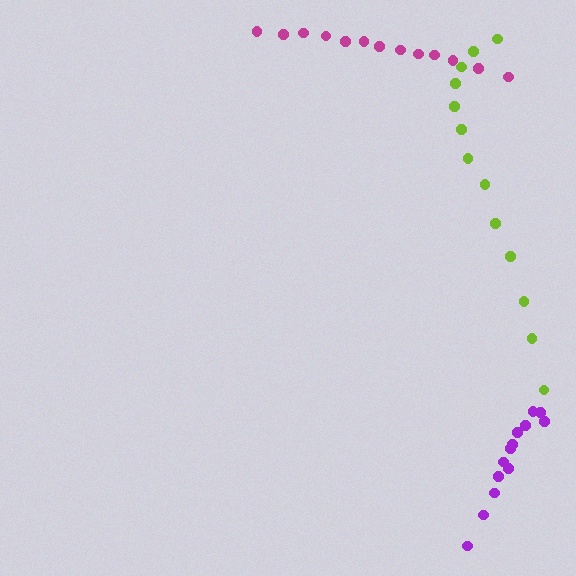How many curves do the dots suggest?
There are 3 distinct paths.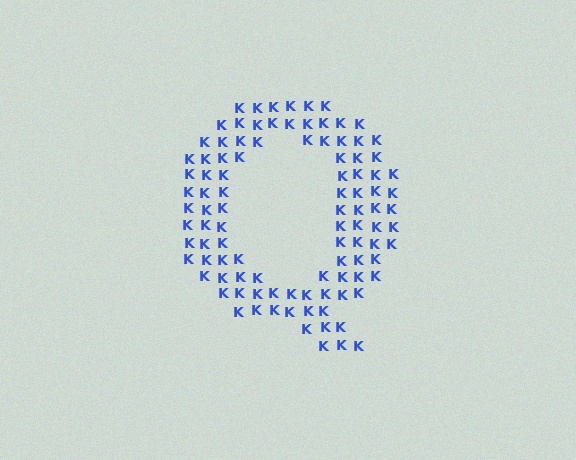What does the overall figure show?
The overall figure shows the letter Q.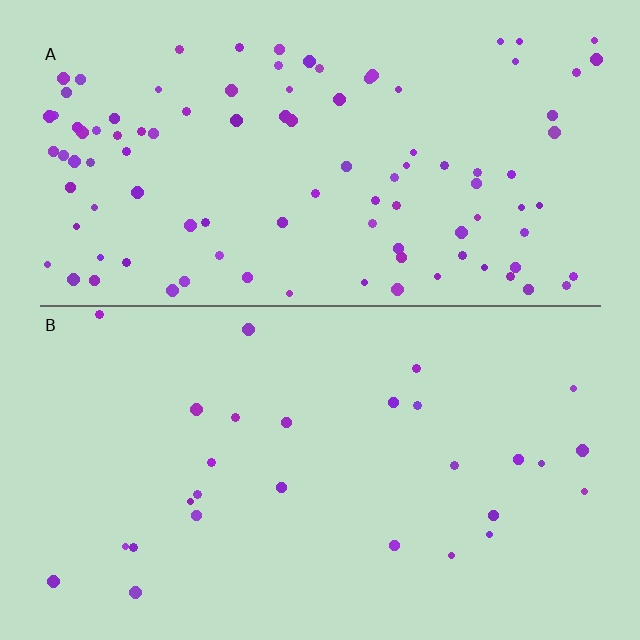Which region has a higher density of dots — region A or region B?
A (the top).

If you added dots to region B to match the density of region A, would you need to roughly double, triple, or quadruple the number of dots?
Approximately quadruple.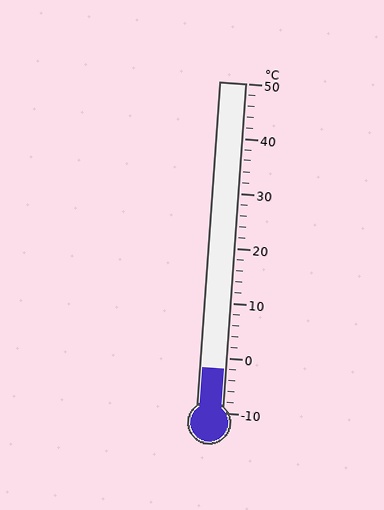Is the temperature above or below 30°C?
The temperature is below 30°C.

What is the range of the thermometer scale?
The thermometer scale ranges from -10°C to 50°C.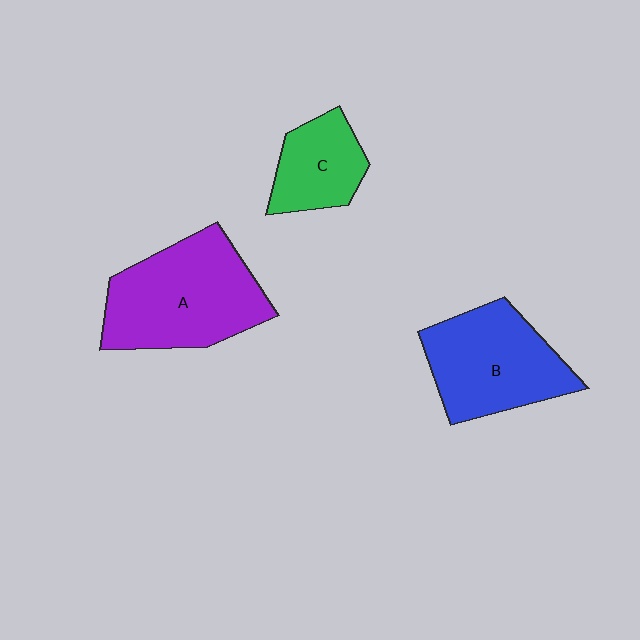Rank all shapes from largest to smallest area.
From largest to smallest: A (purple), B (blue), C (green).